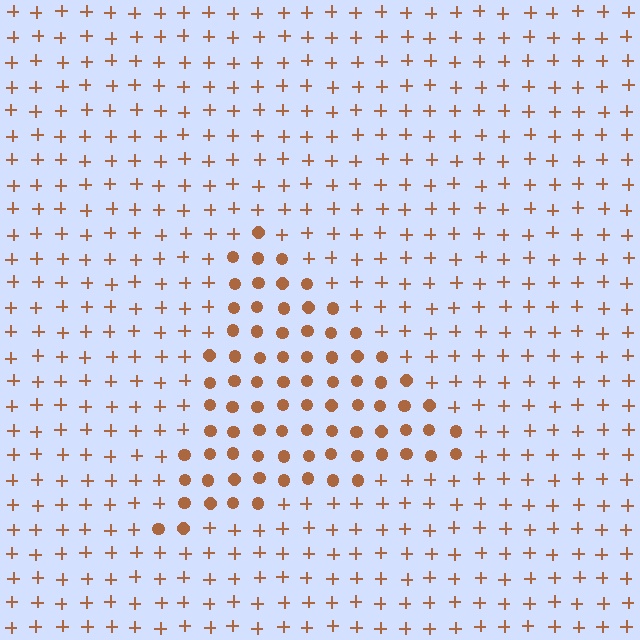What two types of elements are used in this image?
The image uses circles inside the triangle region and plus signs outside it.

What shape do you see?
I see a triangle.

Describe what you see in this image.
The image is filled with small brown elements arranged in a uniform grid. A triangle-shaped region contains circles, while the surrounding area contains plus signs. The boundary is defined purely by the change in element shape.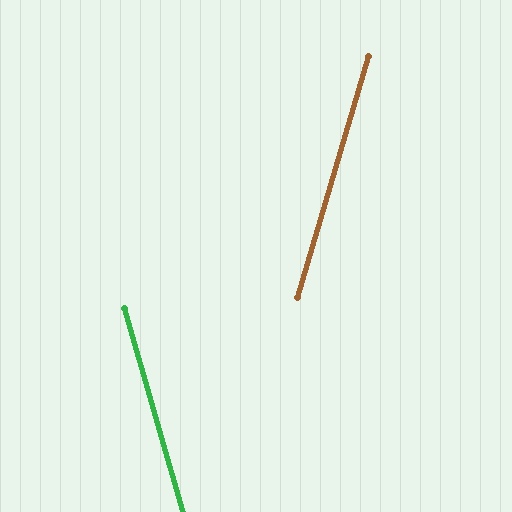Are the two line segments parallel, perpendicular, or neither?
Neither parallel nor perpendicular — they differ by about 32°.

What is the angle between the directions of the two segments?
Approximately 32 degrees.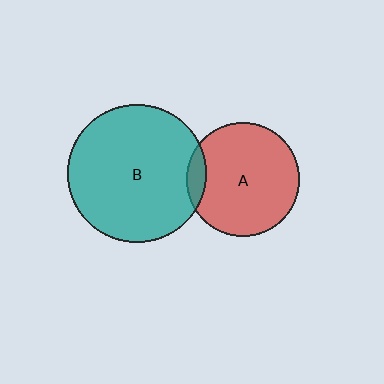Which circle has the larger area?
Circle B (teal).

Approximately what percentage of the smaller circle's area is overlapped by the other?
Approximately 10%.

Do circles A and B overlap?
Yes.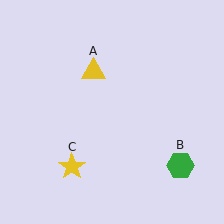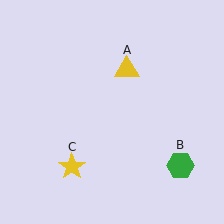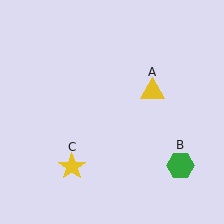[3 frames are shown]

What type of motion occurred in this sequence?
The yellow triangle (object A) rotated clockwise around the center of the scene.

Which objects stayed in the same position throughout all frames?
Green hexagon (object B) and yellow star (object C) remained stationary.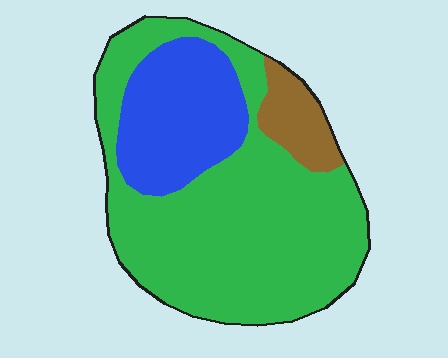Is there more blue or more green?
Green.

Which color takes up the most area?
Green, at roughly 65%.